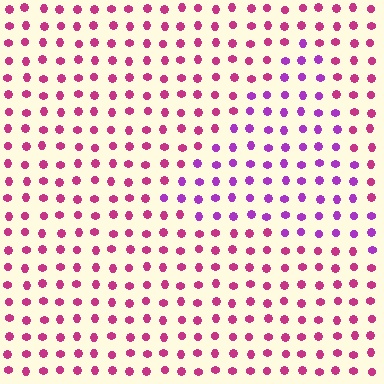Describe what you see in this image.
The image is filled with small magenta elements in a uniform arrangement. A triangle-shaped region is visible where the elements are tinted to a slightly different hue, forming a subtle color boundary.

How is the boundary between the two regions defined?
The boundary is defined purely by a slight shift in hue (about 37 degrees). Spacing, size, and orientation are identical on both sides.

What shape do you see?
I see a triangle.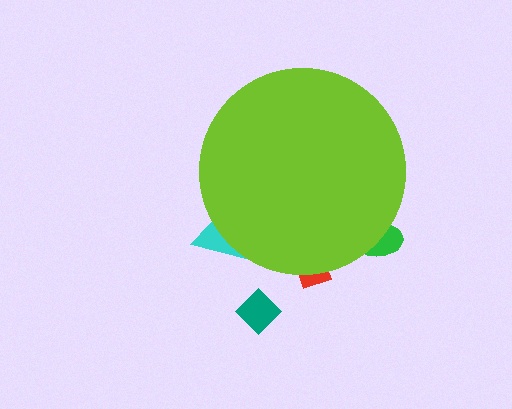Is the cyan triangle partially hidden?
Yes, the cyan triangle is partially hidden behind the lime circle.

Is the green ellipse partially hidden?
Yes, the green ellipse is partially hidden behind the lime circle.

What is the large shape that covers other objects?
A lime circle.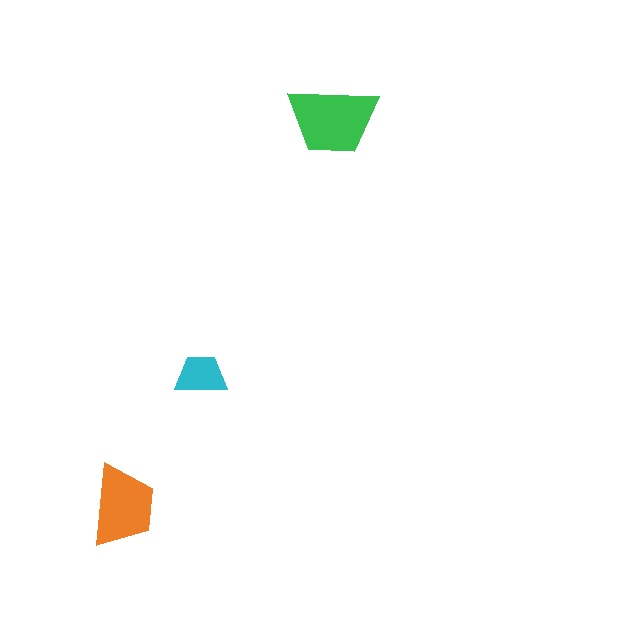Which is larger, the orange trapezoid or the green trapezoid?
The green one.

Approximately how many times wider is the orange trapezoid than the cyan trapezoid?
About 1.5 times wider.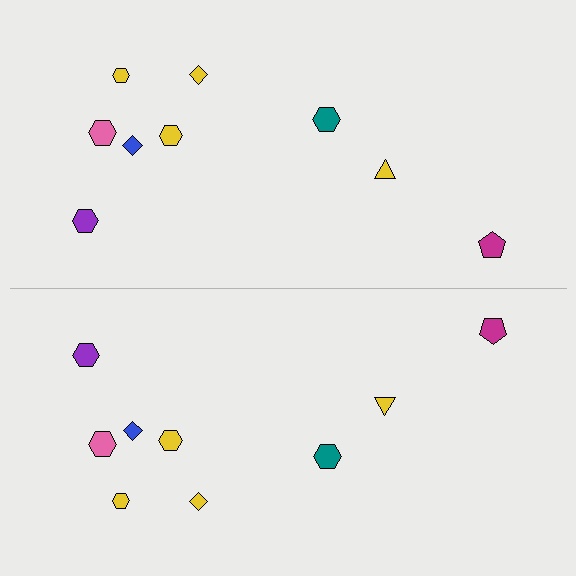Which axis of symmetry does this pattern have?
The pattern has a horizontal axis of symmetry running through the center of the image.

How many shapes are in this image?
There are 18 shapes in this image.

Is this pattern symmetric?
Yes, this pattern has bilateral (reflection) symmetry.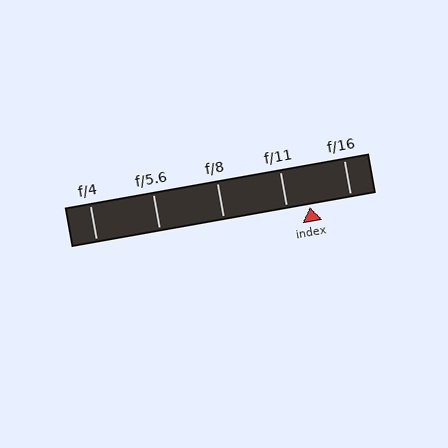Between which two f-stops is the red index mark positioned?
The index mark is between f/11 and f/16.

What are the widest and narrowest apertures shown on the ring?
The widest aperture shown is f/4 and the narrowest is f/16.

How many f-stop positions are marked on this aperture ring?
There are 5 f-stop positions marked.